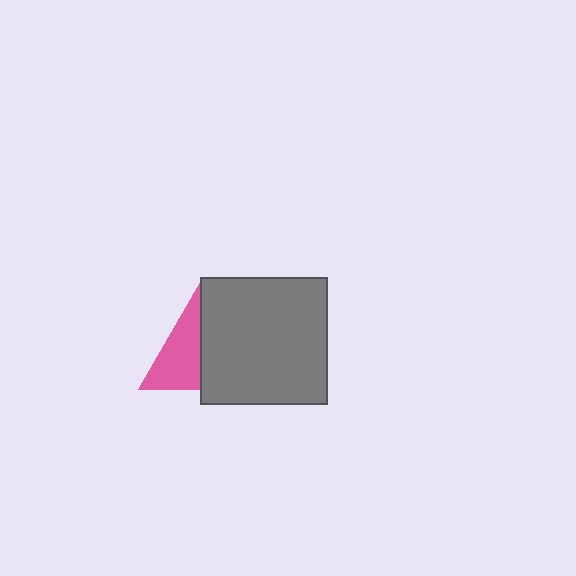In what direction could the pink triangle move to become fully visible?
The pink triangle could move left. That would shift it out from behind the gray square entirely.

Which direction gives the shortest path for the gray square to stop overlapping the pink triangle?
Moving right gives the shortest separation.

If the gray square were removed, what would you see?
You would see the complete pink triangle.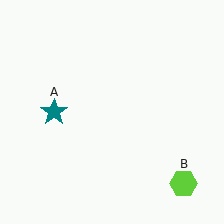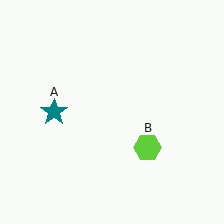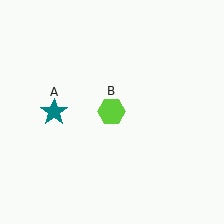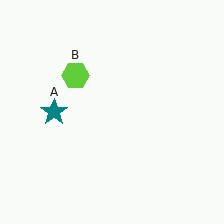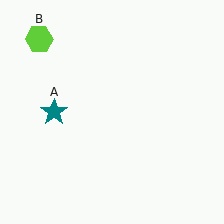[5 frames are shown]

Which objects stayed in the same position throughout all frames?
Teal star (object A) remained stationary.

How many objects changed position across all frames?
1 object changed position: lime hexagon (object B).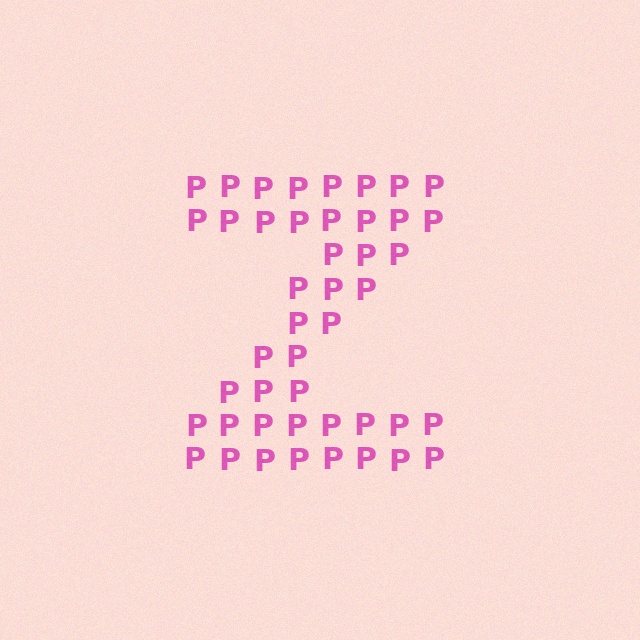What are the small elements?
The small elements are letter P's.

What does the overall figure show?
The overall figure shows the letter Z.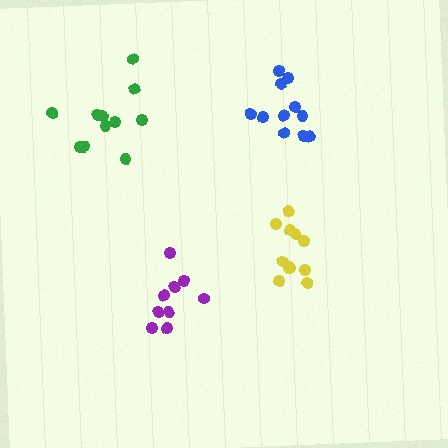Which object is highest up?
The blue cluster is topmost.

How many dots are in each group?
Group 1: 9 dots, Group 2: 11 dots, Group 3: 11 dots, Group 4: 11 dots (42 total).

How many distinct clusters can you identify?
There are 4 distinct clusters.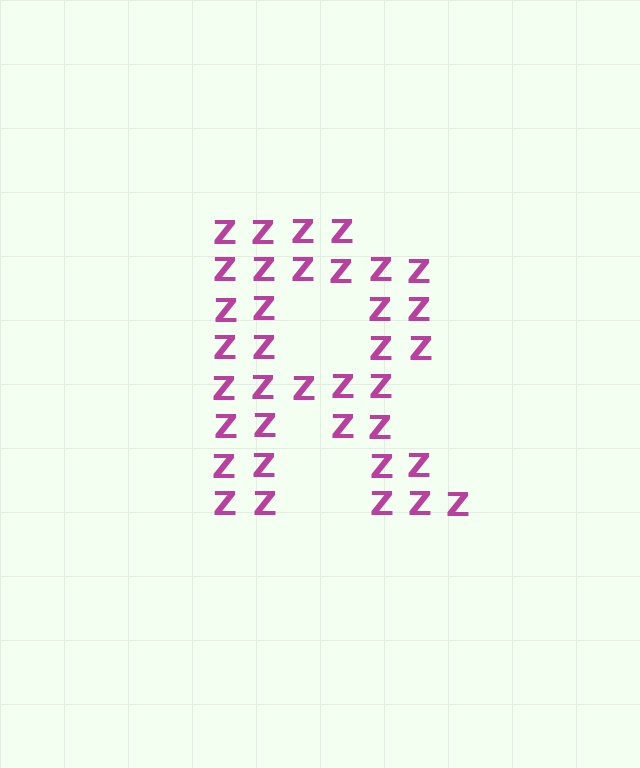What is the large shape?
The large shape is the letter R.